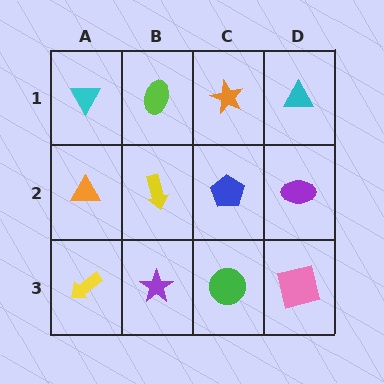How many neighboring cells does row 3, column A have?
2.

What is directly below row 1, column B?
A yellow arrow.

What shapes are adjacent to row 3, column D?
A purple ellipse (row 2, column D), a green circle (row 3, column C).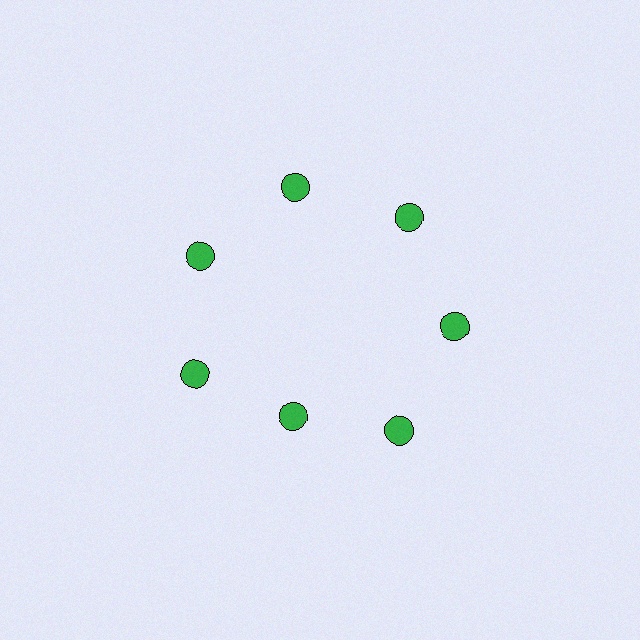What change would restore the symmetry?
The symmetry would be restored by moving it outward, back onto the ring so that all 7 circles sit at equal angles and equal distance from the center.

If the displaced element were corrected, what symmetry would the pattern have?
It would have 7-fold rotational symmetry — the pattern would map onto itself every 51 degrees.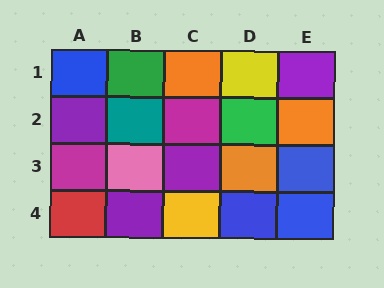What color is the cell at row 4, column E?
Blue.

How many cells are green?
2 cells are green.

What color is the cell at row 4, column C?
Yellow.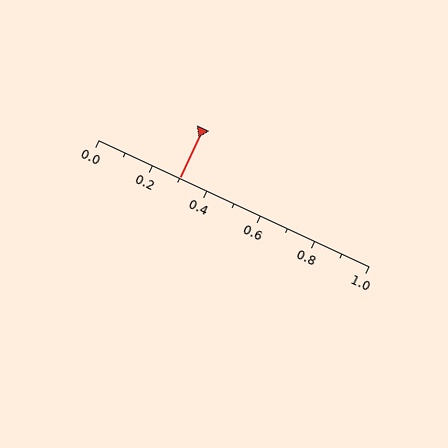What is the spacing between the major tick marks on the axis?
The major ticks are spaced 0.2 apart.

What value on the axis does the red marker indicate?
The marker indicates approximately 0.3.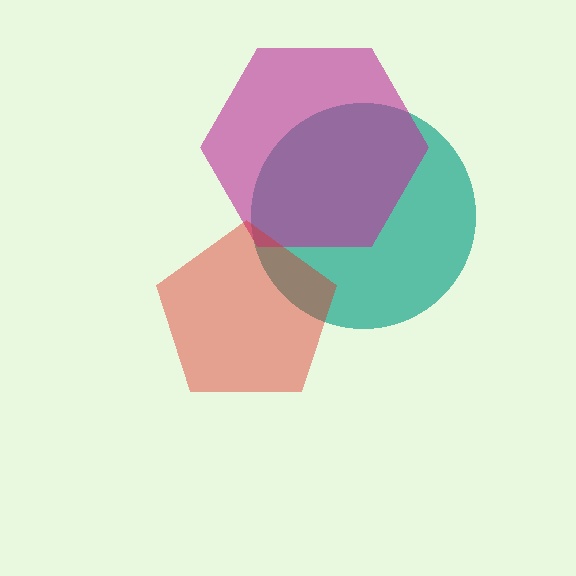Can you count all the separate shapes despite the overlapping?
Yes, there are 3 separate shapes.